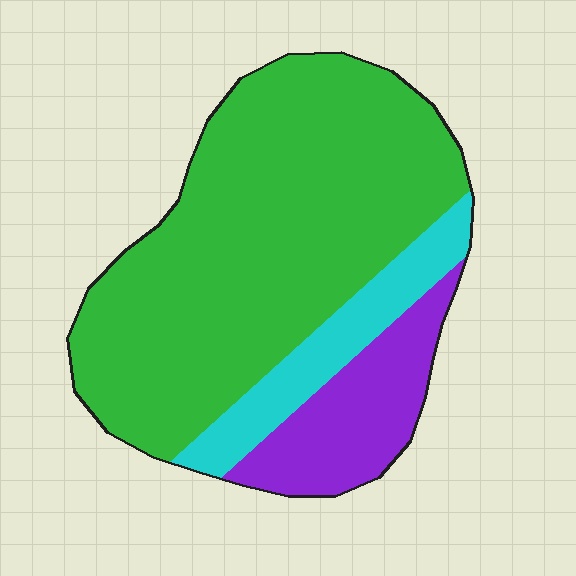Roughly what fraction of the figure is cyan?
Cyan covers around 15% of the figure.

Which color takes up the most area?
Green, at roughly 70%.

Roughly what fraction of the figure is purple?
Purple takes up about one sixth (1/6) of the figure.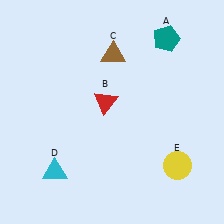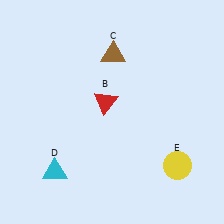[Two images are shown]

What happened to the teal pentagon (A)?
The teal pentagon (A) was removed in Image 2. It was in the top-right area of Image 1.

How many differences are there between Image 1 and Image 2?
There is 1 difference between the two images.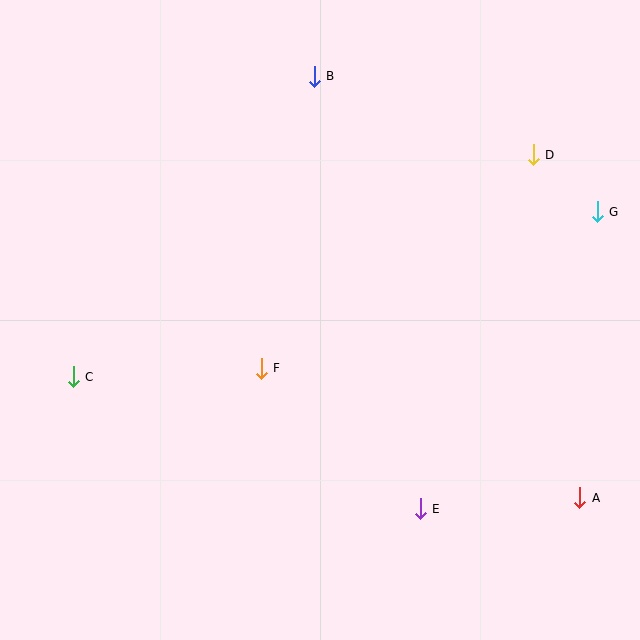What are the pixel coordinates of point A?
Point A is at (580, 498).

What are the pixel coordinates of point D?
Point D is at (533, 155).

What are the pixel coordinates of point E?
Point E is at (420, 509).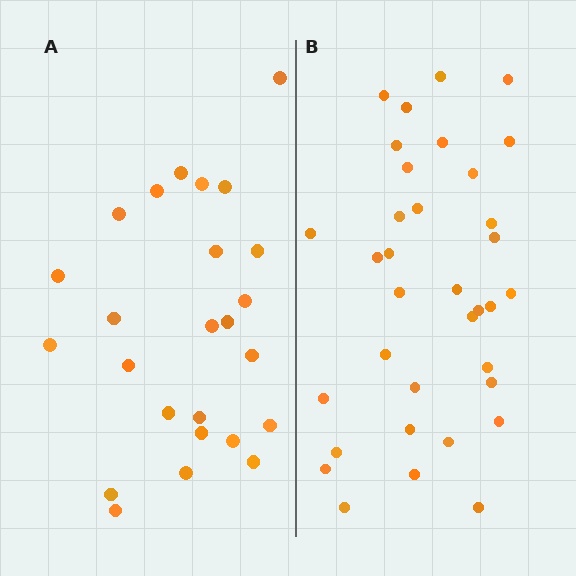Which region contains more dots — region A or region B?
Region B (the right region) has more dots.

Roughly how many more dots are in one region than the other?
Region B has roughly 10 or so more dots than region A.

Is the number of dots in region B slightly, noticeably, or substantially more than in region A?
Region B has noticeably more, but not dramatically so. The ratio is roughly 1.4 to 1.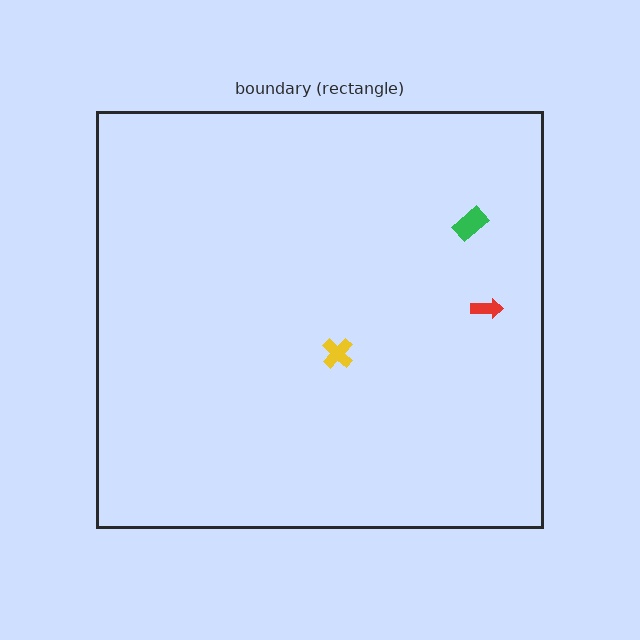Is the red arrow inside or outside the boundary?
Inside.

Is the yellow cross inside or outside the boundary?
Inside.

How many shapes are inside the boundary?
3 inside, 0 outside.